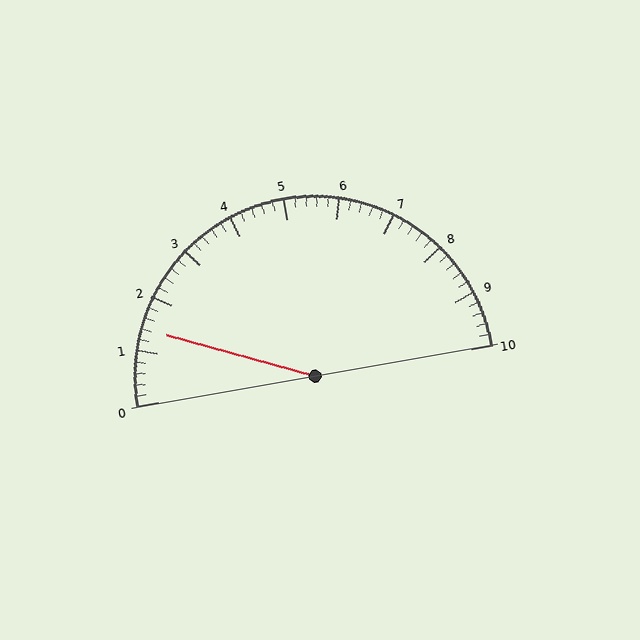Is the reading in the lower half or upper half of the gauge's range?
The reading is in the lower half of the range (0 to 10).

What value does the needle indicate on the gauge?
The needle indicates approximately 1.4.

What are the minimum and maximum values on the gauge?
The gauge ranges from 0 to 10.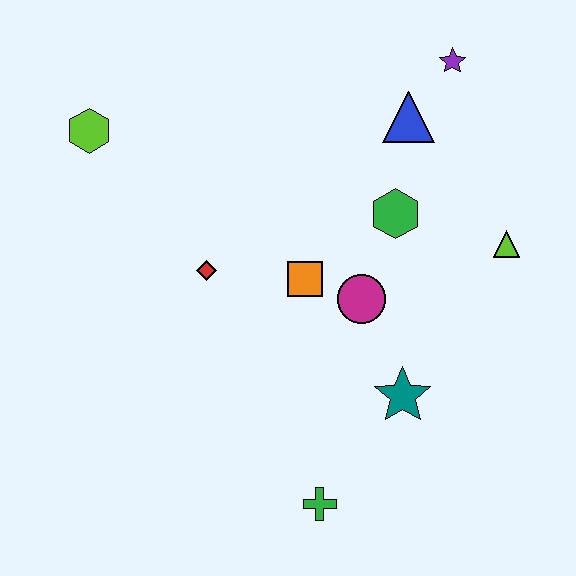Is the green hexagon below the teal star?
No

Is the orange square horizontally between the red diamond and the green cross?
Yes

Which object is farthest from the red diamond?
The purple star is farthest from the red diamond.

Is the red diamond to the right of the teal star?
No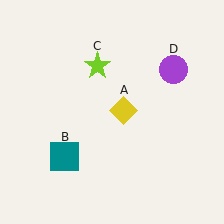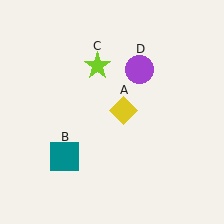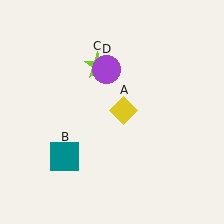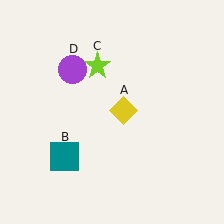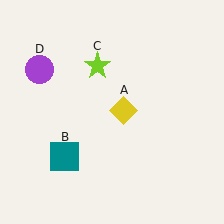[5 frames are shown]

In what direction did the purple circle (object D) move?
The purple circle (object D) moved left.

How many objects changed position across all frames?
1 object changed position: purple circle (object D).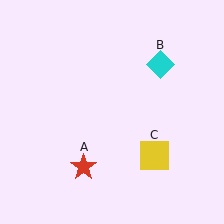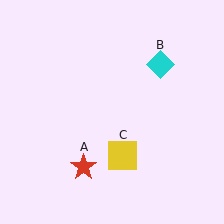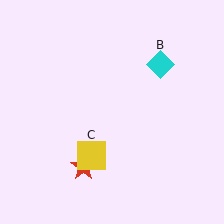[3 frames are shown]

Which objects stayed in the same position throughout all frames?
Red star (object A) and cyan diamond (object B) remained stationary.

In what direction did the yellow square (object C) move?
The yellow square (object C) moved left.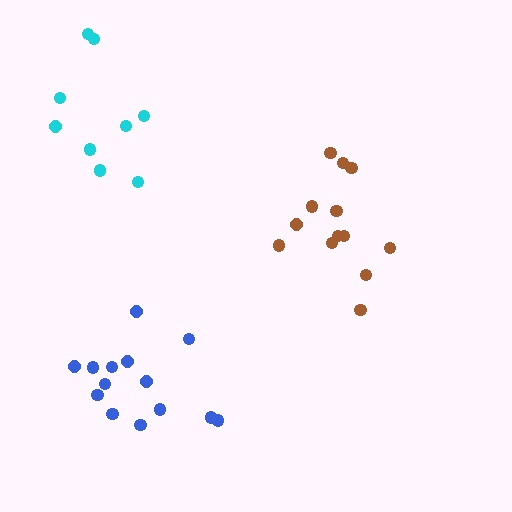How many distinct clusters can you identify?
There are 3 distinct clusters.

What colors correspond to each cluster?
The clusters are colored: brown, blue, cyan.